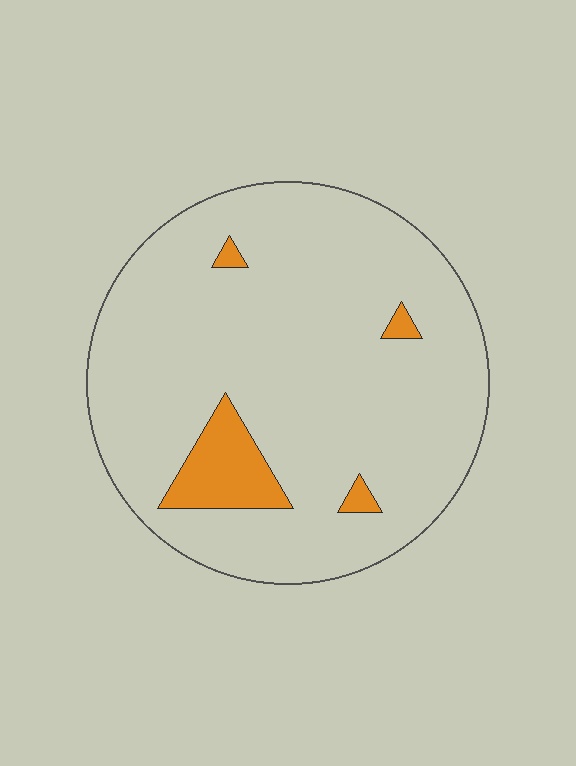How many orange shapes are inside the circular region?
4.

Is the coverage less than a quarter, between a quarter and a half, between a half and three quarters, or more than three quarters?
Less than a quarter.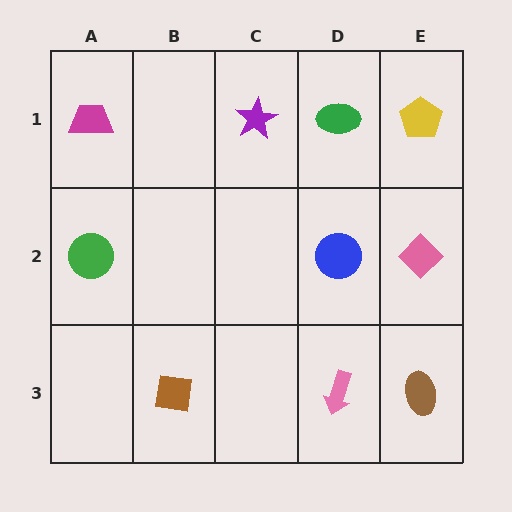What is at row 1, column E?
A yellow pentagon.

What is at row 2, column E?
A pink diamond.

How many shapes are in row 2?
3 shapes.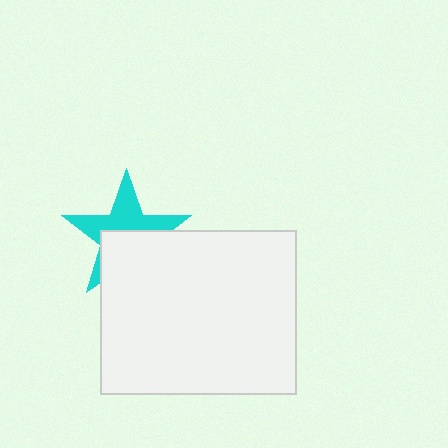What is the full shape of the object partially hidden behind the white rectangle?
The partially hidden object is a cyan star.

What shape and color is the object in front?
The object in front is a white rectangle.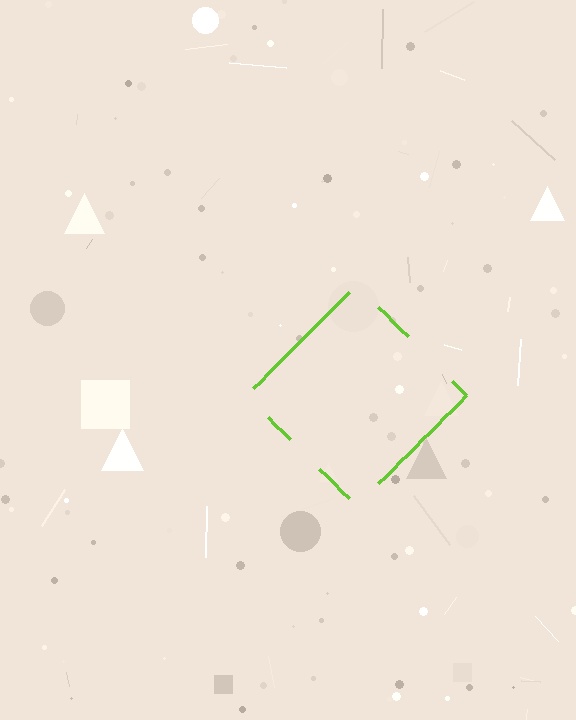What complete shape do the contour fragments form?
The contour fragments form a diamond.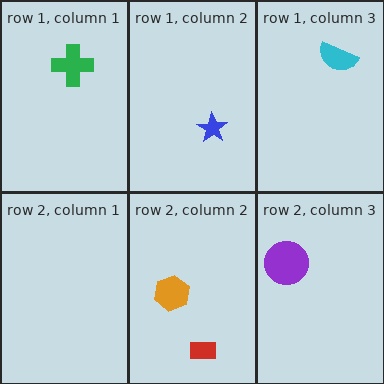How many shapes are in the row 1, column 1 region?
1.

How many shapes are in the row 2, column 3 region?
1.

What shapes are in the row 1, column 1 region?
The green cross.